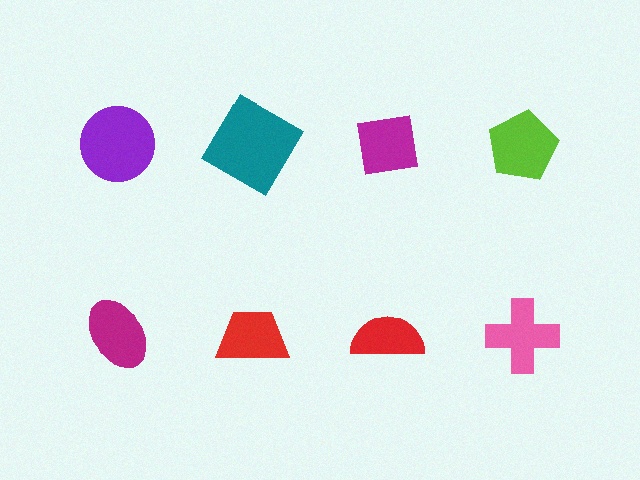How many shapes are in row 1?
4 shapes.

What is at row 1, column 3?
A magenta square.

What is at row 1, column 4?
A lime pentagon.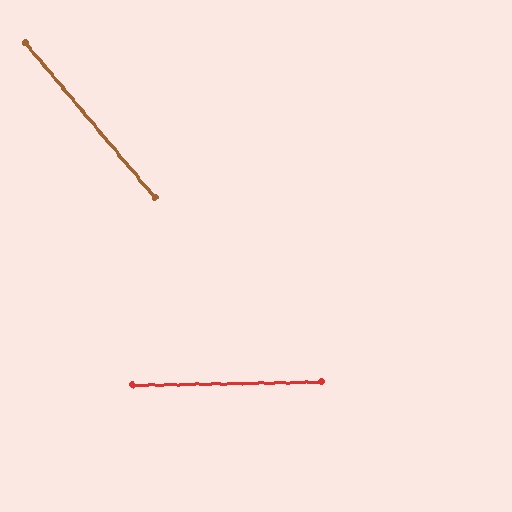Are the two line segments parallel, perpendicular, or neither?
Neither parallel nor perpendicular — they differ by about 51°.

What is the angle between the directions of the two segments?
Approximately 51 degrees.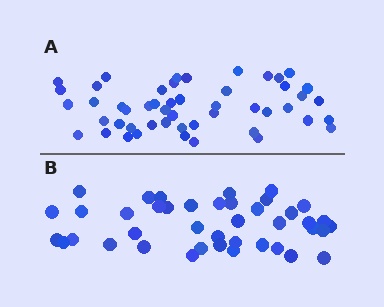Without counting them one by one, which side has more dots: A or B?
Region A (the top region) has more dots.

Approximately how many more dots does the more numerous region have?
Region A has roughly 8 or so more dots than region B.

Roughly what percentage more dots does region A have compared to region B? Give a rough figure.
About 20% more.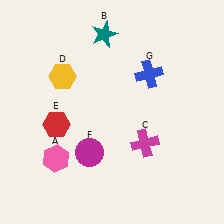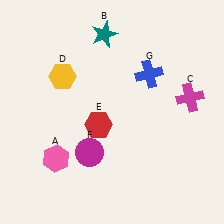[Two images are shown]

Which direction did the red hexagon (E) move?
The red hexagon (E) moved right.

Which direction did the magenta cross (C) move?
The magenta cross (C) moved up.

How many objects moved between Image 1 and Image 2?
2 objects moved between the two images.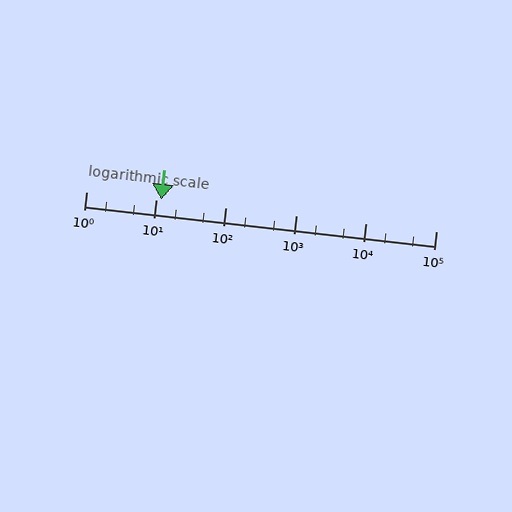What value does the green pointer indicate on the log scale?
The pointer indicates approximately 12.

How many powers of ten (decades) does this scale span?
The scale spans 5 decades, from 1 to 100000.